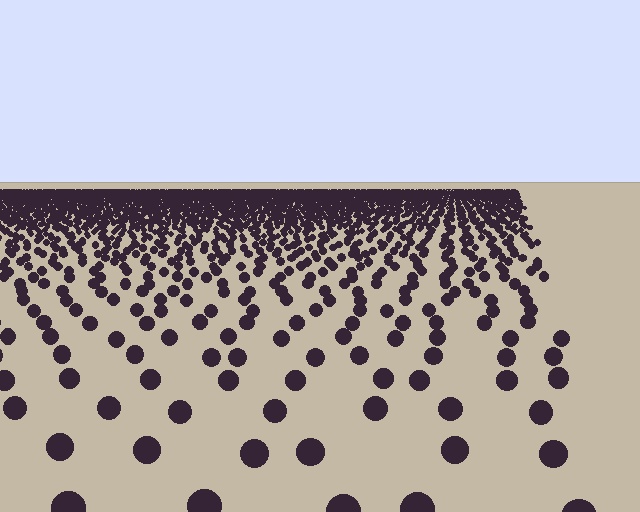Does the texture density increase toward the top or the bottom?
Density increases toward the top.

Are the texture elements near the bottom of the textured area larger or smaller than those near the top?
Larger. Near the bottom, elements are closer to the viewer and appear at a bigger on-screen size.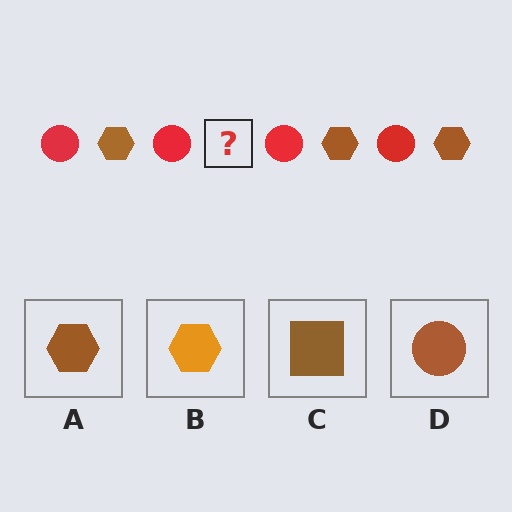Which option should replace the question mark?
Option A.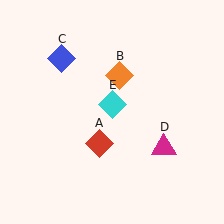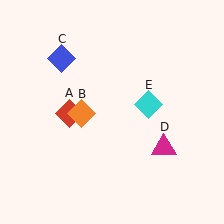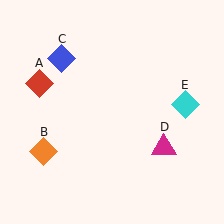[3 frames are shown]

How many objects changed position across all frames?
3 objects changed position: red diamond (object A), orange diamond (object B), cyan diamond (object E).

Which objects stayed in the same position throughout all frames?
Blue diamond (object C) and magenta triangle (object D) remained stationary.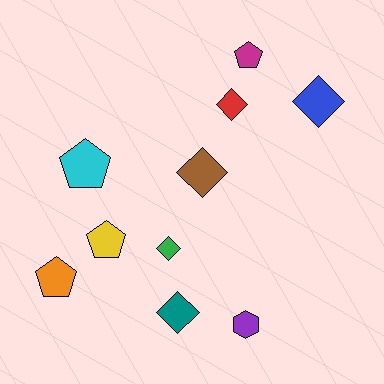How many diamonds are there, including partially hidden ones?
There are 5 diamonds.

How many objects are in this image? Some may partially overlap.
There are 10 objects.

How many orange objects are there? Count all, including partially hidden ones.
There is 1 orange object.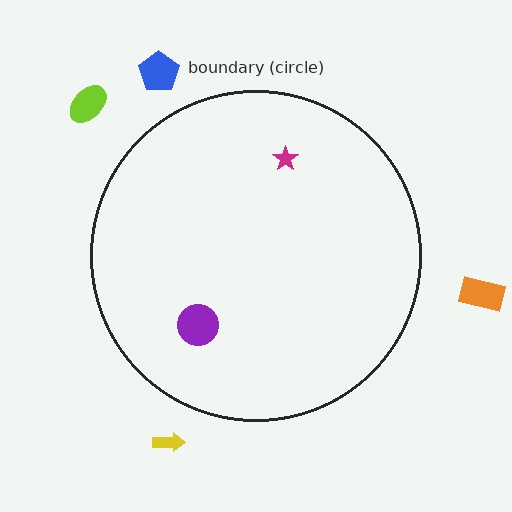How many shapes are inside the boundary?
2 inside, 4 outside.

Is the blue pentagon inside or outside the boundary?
Outside.